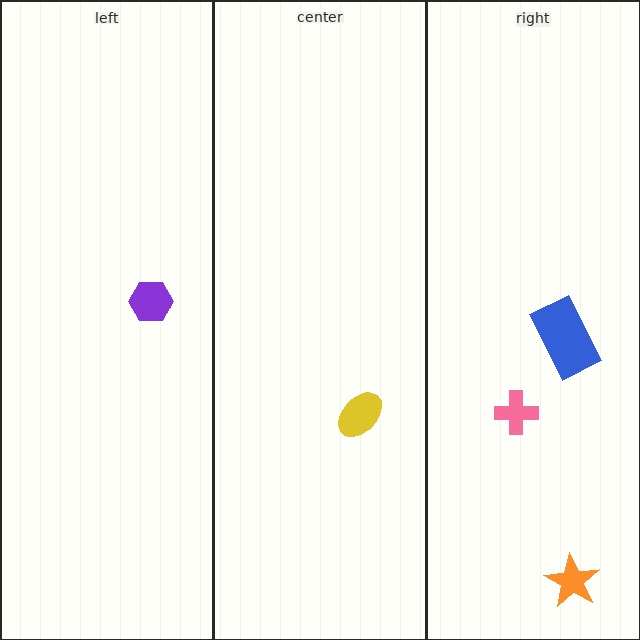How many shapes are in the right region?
3.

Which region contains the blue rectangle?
The right region.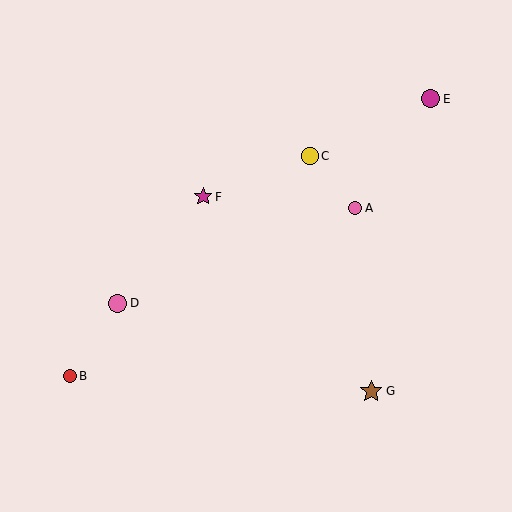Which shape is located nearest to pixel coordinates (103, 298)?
The pink circle (labeled D) at (118, 303) is nearest to that location.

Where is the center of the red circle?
The center of the red circle is at (70, 376).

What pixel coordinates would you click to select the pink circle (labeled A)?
Click at (355, 208) to select the pink circle A.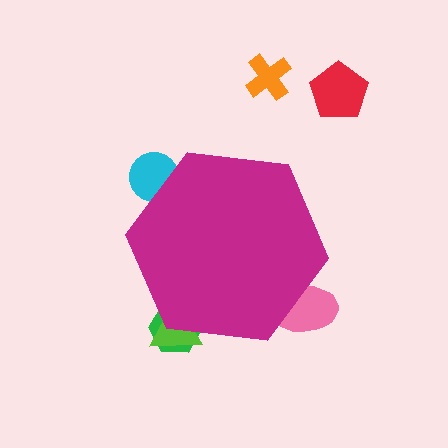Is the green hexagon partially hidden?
Yes, the green hexagon is partially hidden behind the magenta hexagon.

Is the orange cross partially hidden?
No, the orange cross is fully visible.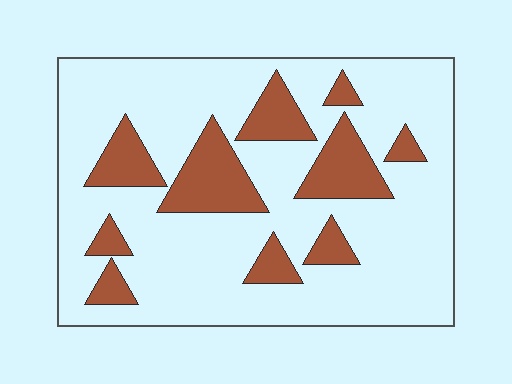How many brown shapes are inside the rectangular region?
10.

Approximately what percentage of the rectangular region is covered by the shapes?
Approximately 20%.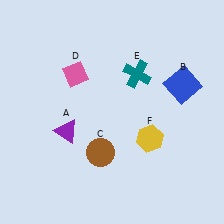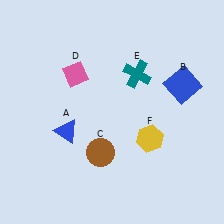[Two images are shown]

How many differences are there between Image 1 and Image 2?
There is 1 difference between the two images.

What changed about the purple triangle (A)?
In Image 1, A is purple. In Image 2, it changed to blue.